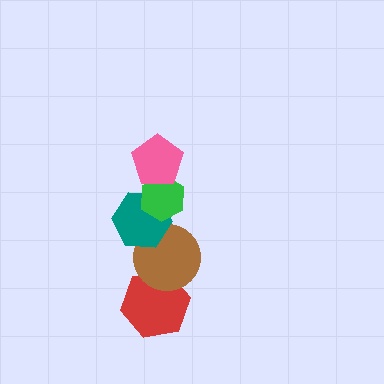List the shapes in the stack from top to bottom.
From top to bottom: the pink pentagon, the green hexagon, the teal hexagon, the brown circle, the red hexagon.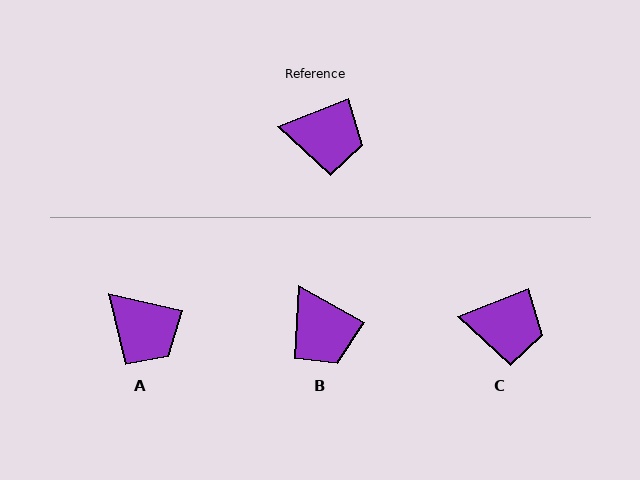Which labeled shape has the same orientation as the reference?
C.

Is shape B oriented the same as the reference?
No, it is off by about 50 degrees.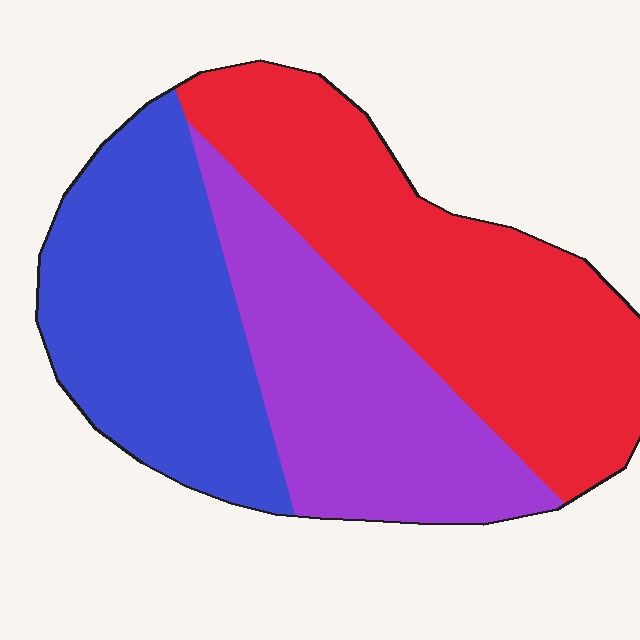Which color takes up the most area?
Red, at roughly 40%.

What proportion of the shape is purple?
Purple covers about 30% of the shape.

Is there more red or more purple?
Red.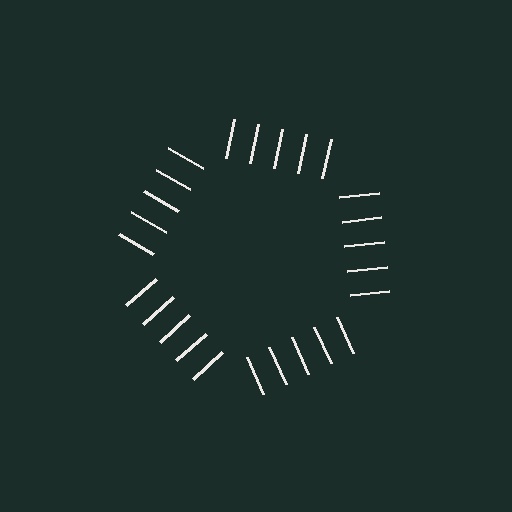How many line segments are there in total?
25 — 5 along each of the 5 edges.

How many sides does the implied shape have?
5 sides — the line-ends trace a pentagon.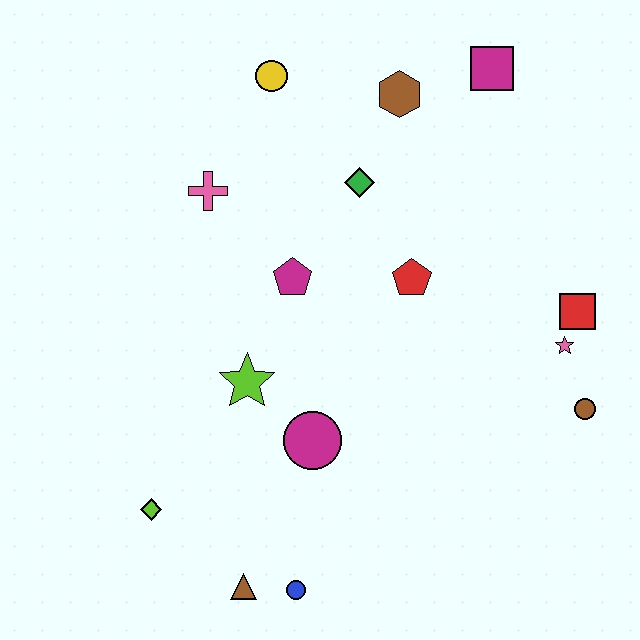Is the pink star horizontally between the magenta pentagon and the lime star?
No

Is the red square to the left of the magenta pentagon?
No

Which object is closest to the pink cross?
The magenta pentagon is closest to the pink cross.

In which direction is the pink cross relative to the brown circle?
The pink cross is to the left of the brown circle.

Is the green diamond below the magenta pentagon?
No